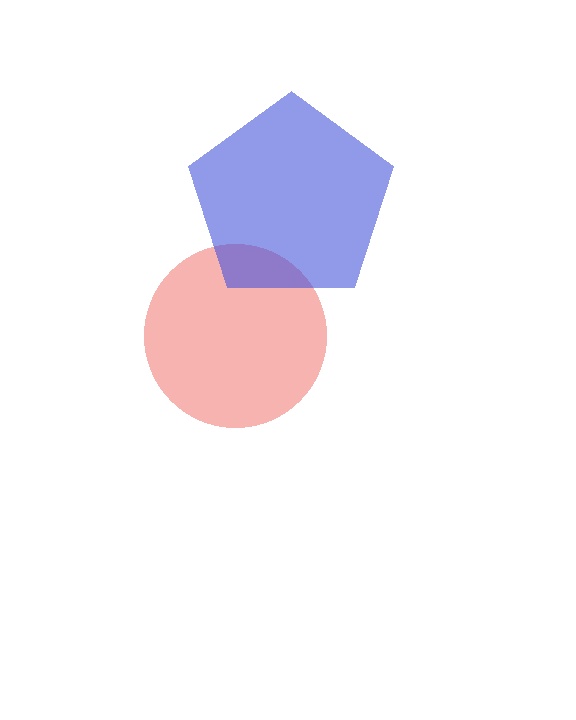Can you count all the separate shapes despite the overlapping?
Yes, there are 2 separate shapes.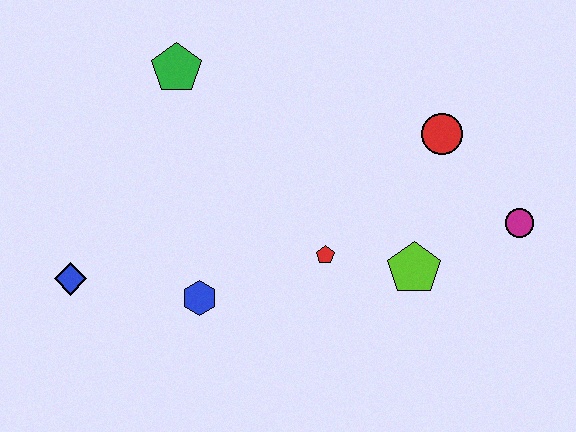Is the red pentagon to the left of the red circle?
Yes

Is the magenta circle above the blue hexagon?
Yes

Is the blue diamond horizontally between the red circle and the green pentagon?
No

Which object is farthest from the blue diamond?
The magenta circle is farthest from the blue diamond.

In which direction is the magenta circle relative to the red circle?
The magenta circle is below the red circle.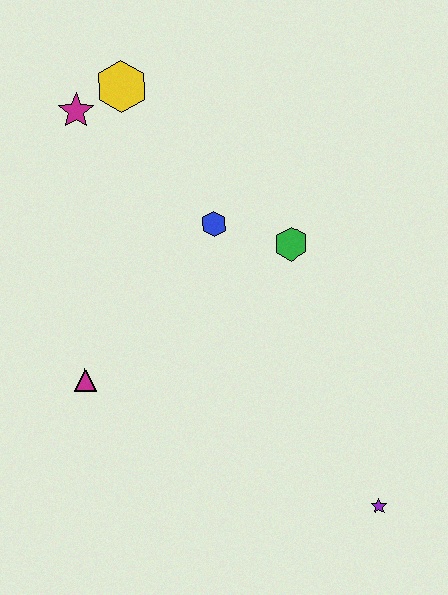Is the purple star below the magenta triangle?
Yes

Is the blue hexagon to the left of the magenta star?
No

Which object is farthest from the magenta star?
The purple star is farthest from the magenta star.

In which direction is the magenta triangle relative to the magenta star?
The magenta triangle is below the magenta star.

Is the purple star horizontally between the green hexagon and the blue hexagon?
No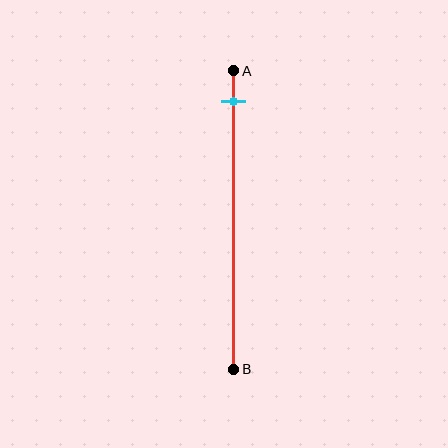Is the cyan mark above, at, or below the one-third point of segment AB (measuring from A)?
The cyan mark is above the one-third point of segment AB.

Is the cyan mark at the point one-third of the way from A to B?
No, the mark is at about 10% from A, not at the 33% one-third point.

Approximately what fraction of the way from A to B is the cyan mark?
The cyan mark is approximately 10% of the way from A to B.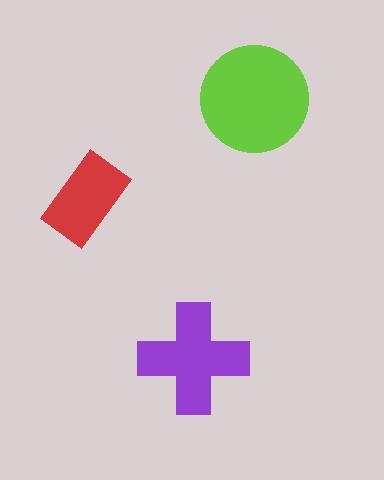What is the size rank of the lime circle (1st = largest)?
1st.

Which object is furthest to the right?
The lime circle is rightmost.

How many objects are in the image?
There are 3 objects in the image.